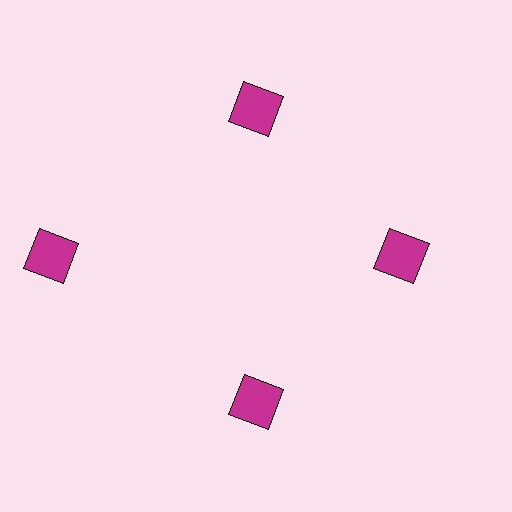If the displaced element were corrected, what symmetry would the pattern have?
It would have 4-fold rotational symmetry — the pattern would map onto itself every 90 degrees.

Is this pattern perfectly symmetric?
No. The 4 magenta squares are arranged in a ring, but one element near the 9 o'clock position is pushed outward from the center, breaking the 4-fold rotational symmetry.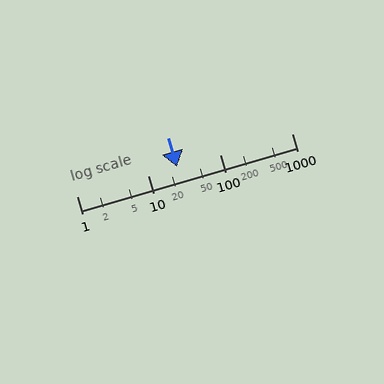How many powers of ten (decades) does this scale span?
The scale spans 3 decades, from 1 to 1000.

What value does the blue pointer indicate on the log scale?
The pointer indicates approximately 25.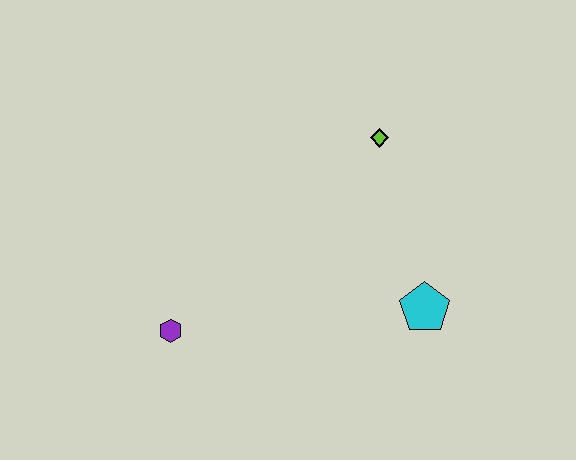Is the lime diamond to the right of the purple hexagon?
Yes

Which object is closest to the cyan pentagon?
The lime diamond is closest to the cyan pentagon.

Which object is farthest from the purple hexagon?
The lime diamond is farthest from the purple hexagon.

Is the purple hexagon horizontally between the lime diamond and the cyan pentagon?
No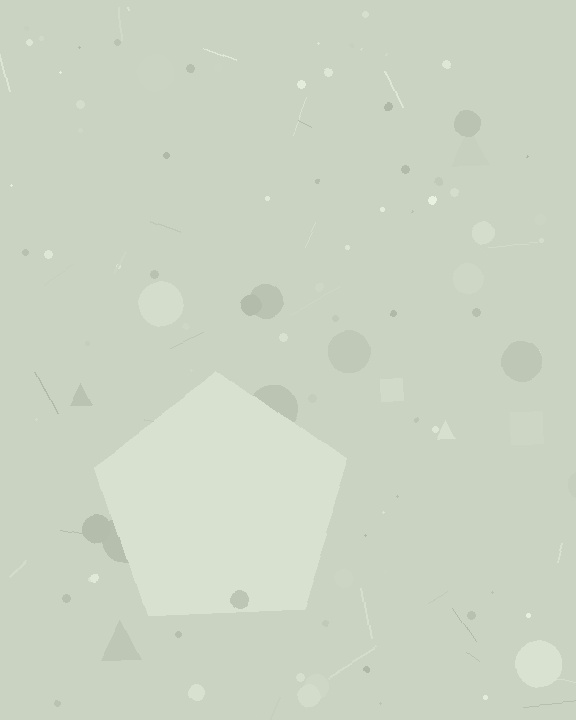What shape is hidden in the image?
A pentagon is hidden in the image.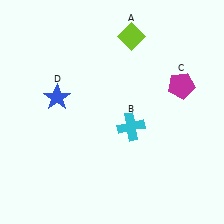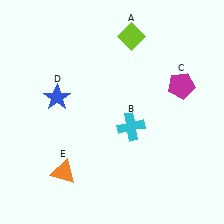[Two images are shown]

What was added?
An orange triangle (E) was added in Image 2.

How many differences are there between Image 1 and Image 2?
There is 1 difference between the two images.